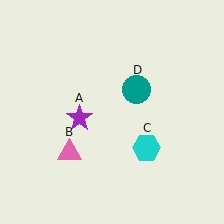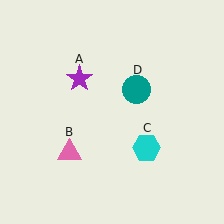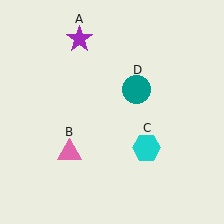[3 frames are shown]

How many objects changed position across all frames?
1 object changed position: purple star (object A).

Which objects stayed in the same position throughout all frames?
Pink triangle (object B) and cyan hexagon (object C) and teal circle (object D) remained stationary.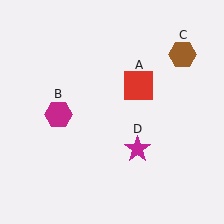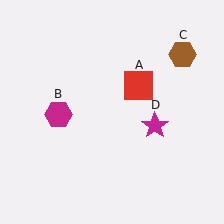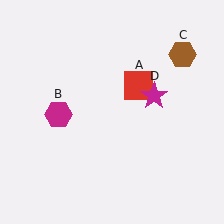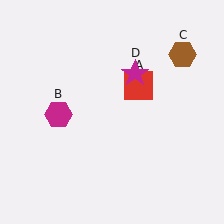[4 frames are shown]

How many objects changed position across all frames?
1 object changed position: magenta star (object D).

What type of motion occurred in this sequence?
The magenta star (object D) rotated counterclockwise around the center of the scene.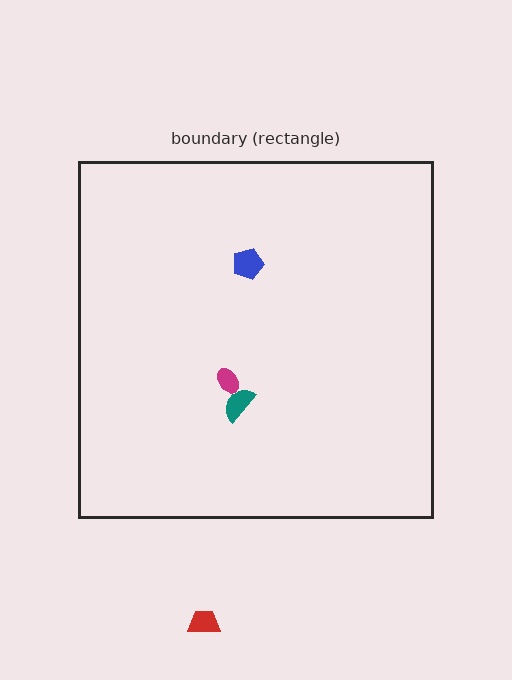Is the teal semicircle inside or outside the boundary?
Inside.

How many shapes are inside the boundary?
3 inside, 1 outside.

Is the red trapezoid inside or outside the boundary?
Outside.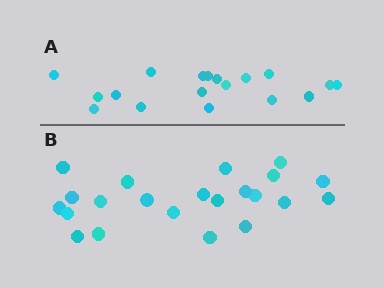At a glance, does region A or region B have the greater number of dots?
Region B (the bottom region) has more dots.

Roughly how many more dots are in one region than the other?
Region B has about 4 more dots than region A.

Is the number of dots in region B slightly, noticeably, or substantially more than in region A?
Region B has only slightly more — the two regions are fairly close. The ratio is roughly 1.2 to 1.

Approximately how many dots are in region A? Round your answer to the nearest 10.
About 20 dots. (The exact count is 18, which rounds to 20.)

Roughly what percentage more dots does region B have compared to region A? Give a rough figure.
About 20% more.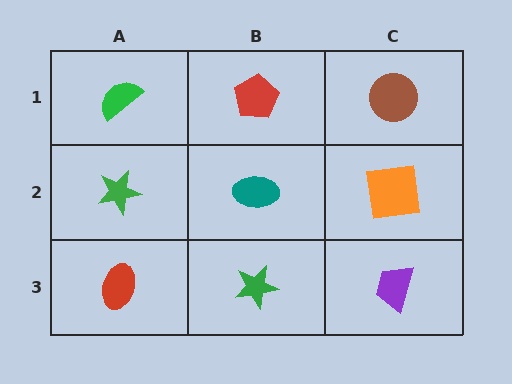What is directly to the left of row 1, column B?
A green semicircle.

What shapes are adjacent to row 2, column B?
A red pentagon (row 1, column B), a green star (row 3, column B), a green star (row 2, column A), an orange square (row 2, column C).